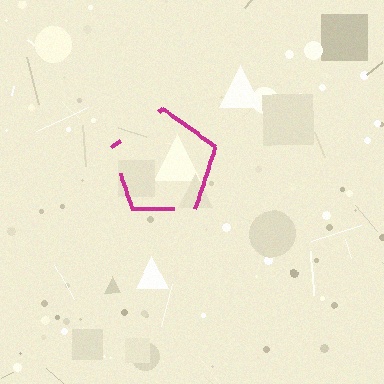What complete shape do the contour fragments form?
The contour fragments form a pentagon.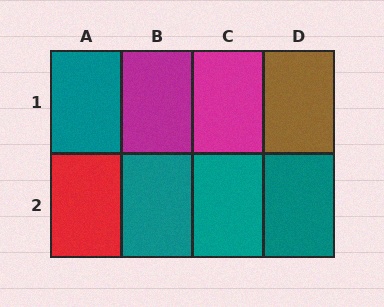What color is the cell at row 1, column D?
Brown.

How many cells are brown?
1 cell is brown.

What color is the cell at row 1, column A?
Teal.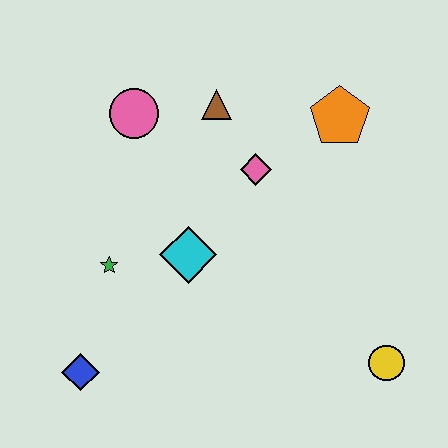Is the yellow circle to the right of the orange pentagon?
Yes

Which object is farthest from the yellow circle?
The pink circle is farthest from the yellow circle.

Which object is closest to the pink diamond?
The brown triangle is closest to the pink diamond.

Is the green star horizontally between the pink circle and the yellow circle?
No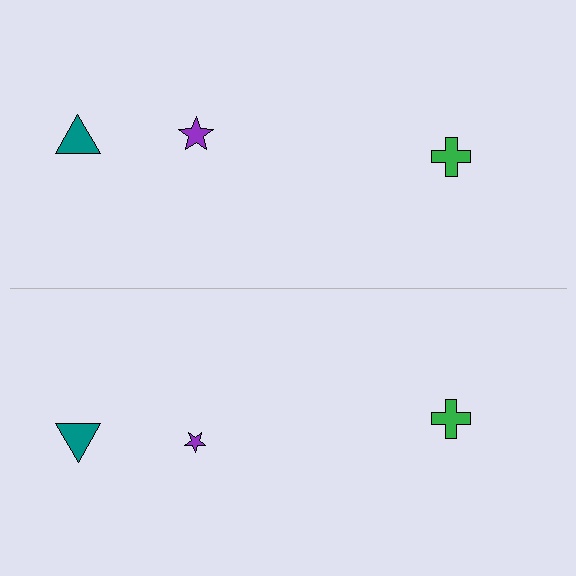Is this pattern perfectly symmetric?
No, the pattern is not perfectly symmetric. The purple star on the bottom side has a different size than its mirror counterpart.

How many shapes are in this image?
There are 6 shapes in this image.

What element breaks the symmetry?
The purple star on the bottom side has a different size than its mirror counterpart.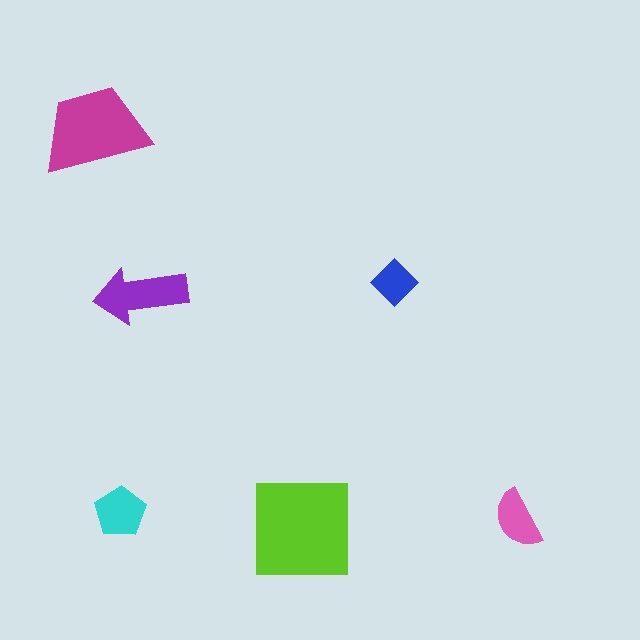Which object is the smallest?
The blue diamond.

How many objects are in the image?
There are 6 objects in the image.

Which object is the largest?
The lime square.